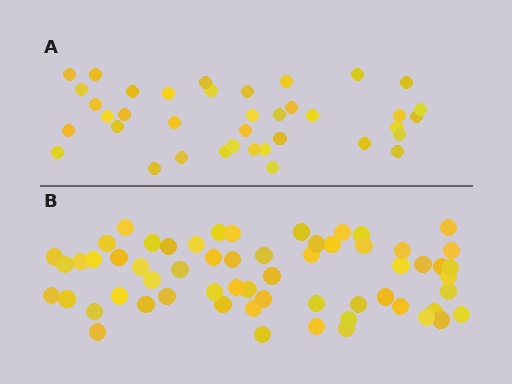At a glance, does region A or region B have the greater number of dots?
Region B (the bottom region) has more dots.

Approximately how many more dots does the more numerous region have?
Region B has approximately 20 more dots than region A.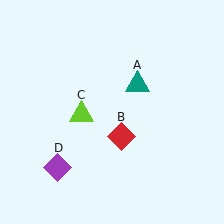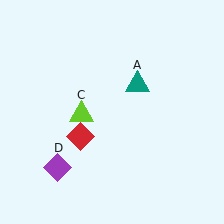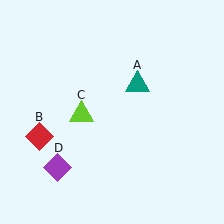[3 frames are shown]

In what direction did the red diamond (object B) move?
The red diamond (object B) moved left.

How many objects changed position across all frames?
1 object changed position: red diamond (object B).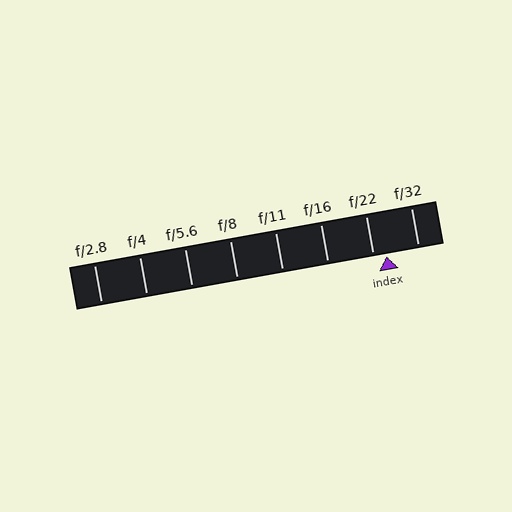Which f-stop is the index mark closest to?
The index mark is closest to f/22.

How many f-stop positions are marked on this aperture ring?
There are 8 f-stop positions marked.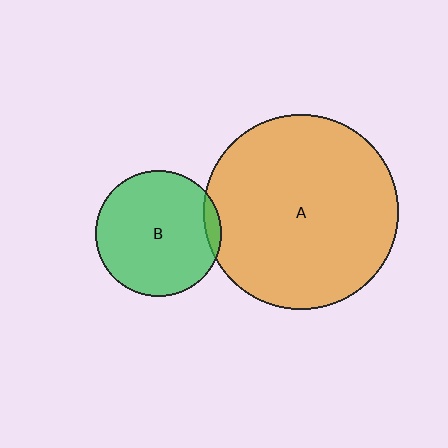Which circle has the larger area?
Circle A (orange).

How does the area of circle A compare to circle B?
Approximately 2.4 times.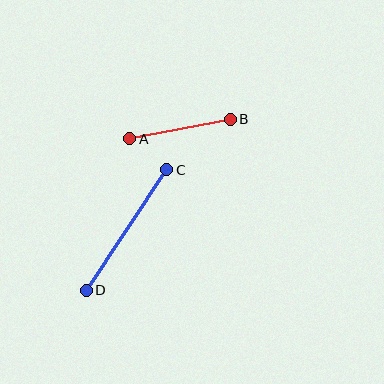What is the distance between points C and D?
The distance is approximately 145 pixels.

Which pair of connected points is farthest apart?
Points C and D are farthest apart.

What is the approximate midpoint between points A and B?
The midpoint is at approximately (180, 129) pixels.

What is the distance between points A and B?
The distance is approximately 103 pixels.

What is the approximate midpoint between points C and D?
The midpoint is at approximately (127, 230) pixels.